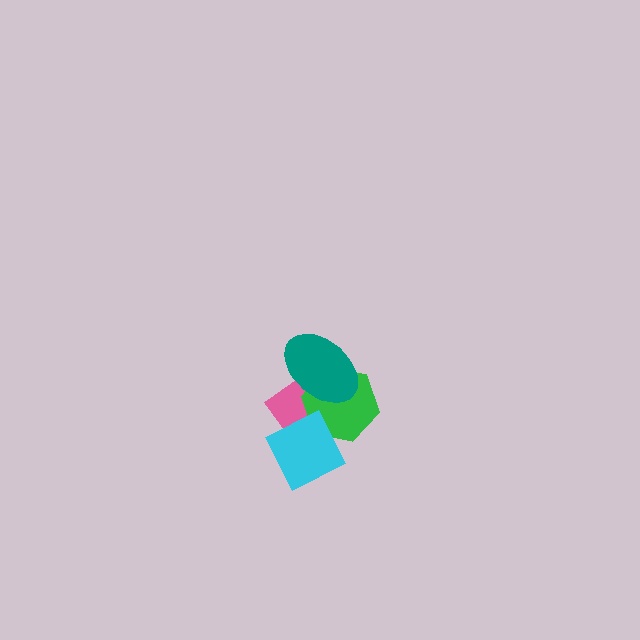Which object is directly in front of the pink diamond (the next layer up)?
The green hexagon is directly in front of the pink diamond.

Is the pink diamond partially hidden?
Yes, it is partially covered by another shape.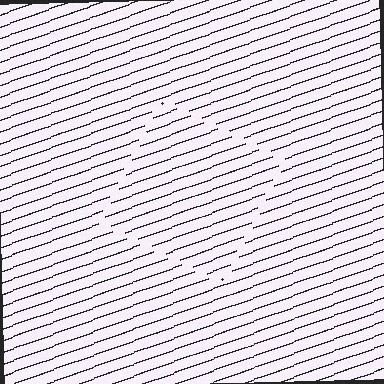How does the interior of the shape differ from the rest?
The interior of the shape contains the same grating, shifted by half a period — the contour is defined by the phase discontinuity where line-ends from the inner and outer gratings abut.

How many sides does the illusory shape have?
4 sides — the line-ends trace a square.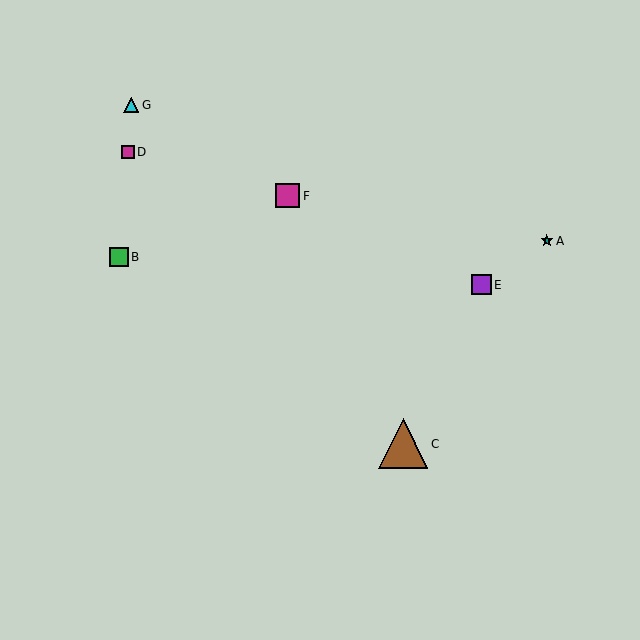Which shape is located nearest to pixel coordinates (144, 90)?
The cyan triangle (labeled G) at (131, 105) is nearest to that location.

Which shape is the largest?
The brown triangle (labeled C) is the largest.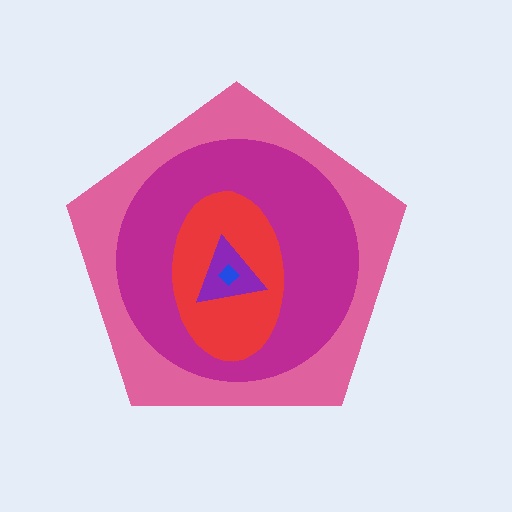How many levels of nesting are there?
5.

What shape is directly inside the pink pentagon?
The magenta circle.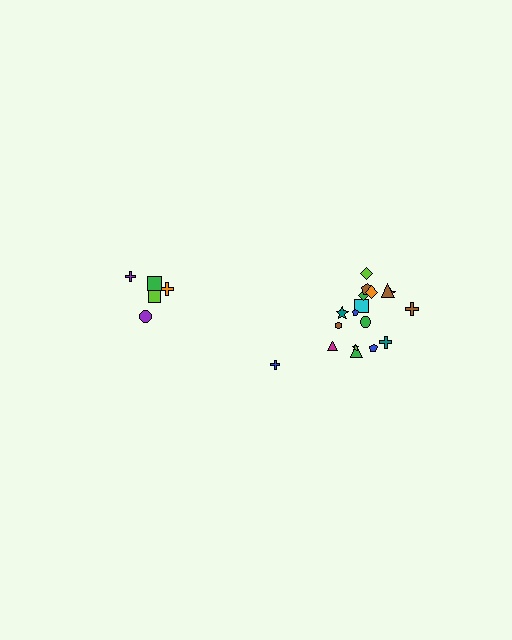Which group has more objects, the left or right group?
The right group.